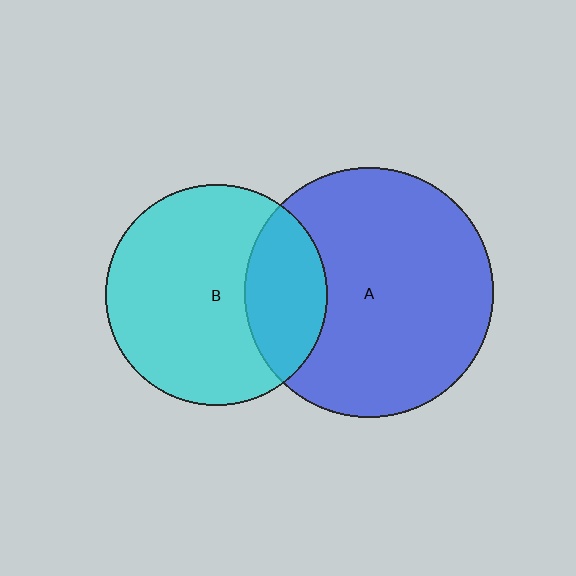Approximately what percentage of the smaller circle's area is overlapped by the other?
Approximately 25%.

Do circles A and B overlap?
Yes.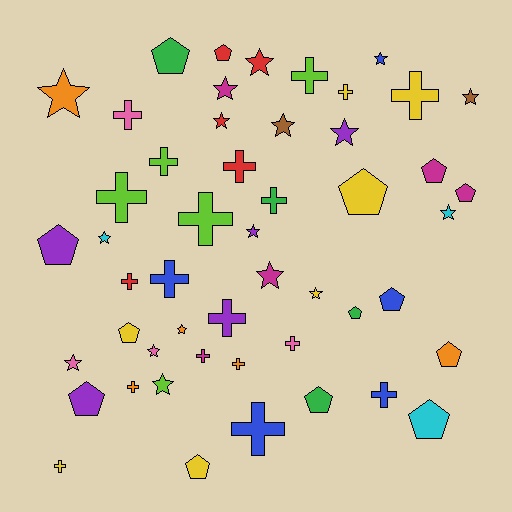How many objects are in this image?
There are 50 objects.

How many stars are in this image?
There are 17 stars.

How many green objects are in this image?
There are 4 green objects.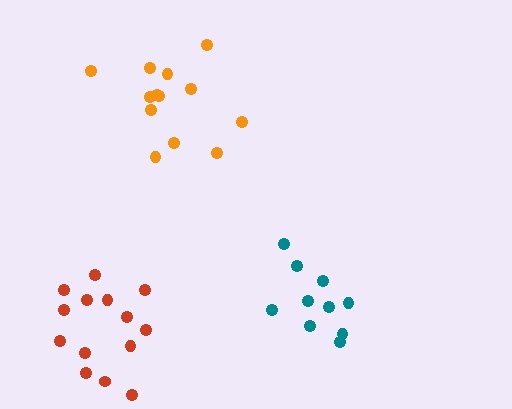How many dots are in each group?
Group 1: 10 dots, Group 2: 14 dots, Group 3: 13 dots (37 total).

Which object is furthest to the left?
The red cluster is leftmost.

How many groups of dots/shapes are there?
There are 3 groups.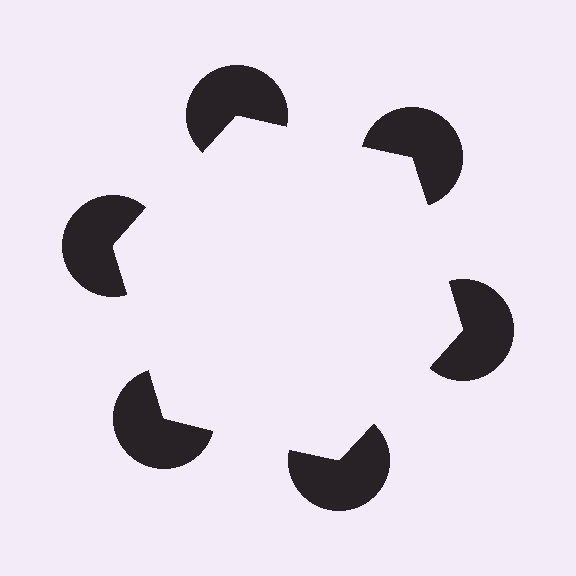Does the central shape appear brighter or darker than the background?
It typically appears slightly brighter than the background, even though no actual brightness change is drawn.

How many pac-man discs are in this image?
There are 6 — one at each vertex of the illusory hexagon.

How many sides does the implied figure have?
6 sides.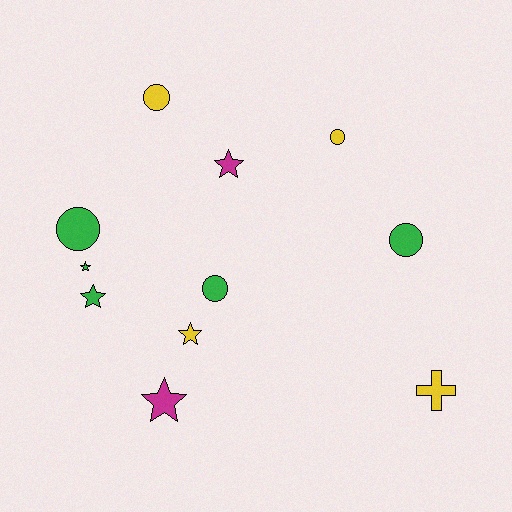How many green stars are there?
There are 2 green stars.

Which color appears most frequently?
Green, with 5 objects.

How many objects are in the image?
There are 11 objects.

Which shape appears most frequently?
Star, with 5 objects.